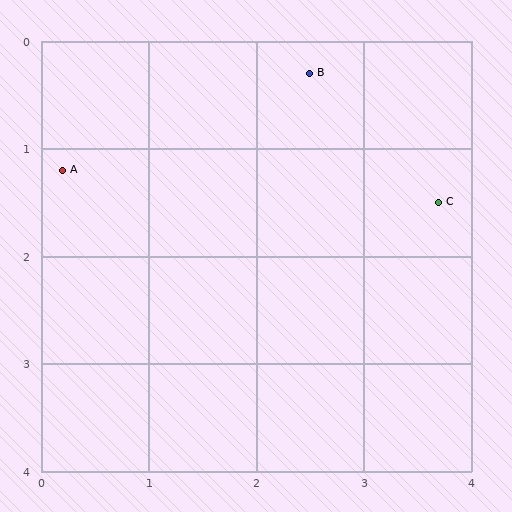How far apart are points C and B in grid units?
Points C and B are about 1.7 grid units apart.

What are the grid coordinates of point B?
Point B is at approximately (2.5, 0.3).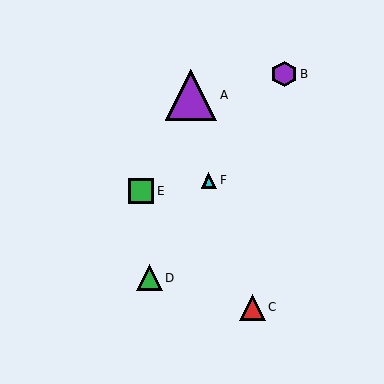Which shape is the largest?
The purple triangle (labeled A) is the largest.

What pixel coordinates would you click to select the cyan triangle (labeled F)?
Click at (209, 180) to select the cyan triangle F.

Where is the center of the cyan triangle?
The center of the cyan triangle is at (209, 180).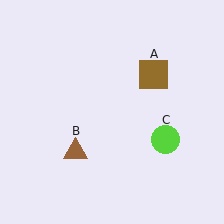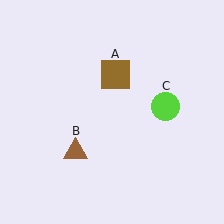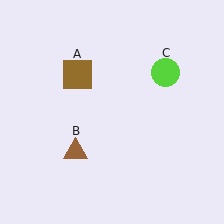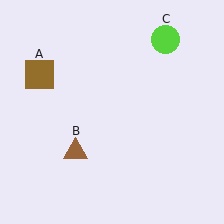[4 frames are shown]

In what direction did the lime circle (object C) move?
The lime circle (object C) moved up.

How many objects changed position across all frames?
2 objects changed position: brown square (object A), lime circle (object C).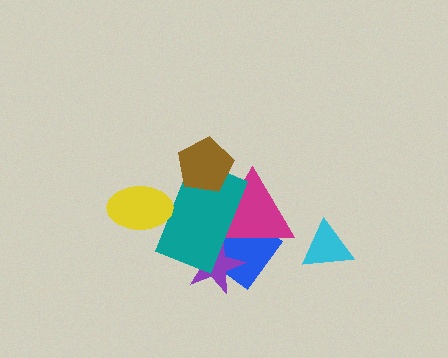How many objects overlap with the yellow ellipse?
1 object overlaps with the yellow ellipse.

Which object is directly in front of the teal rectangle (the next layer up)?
The brown pentagon is directly in front of the teal rectangle.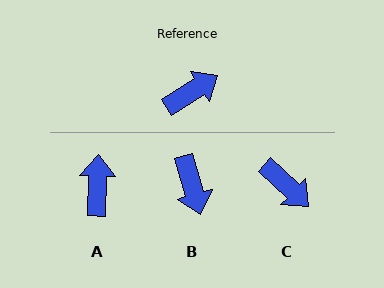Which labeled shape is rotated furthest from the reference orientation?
B, about 106 degrees away.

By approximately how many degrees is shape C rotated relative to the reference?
Approximately 75 degrees clockwise.